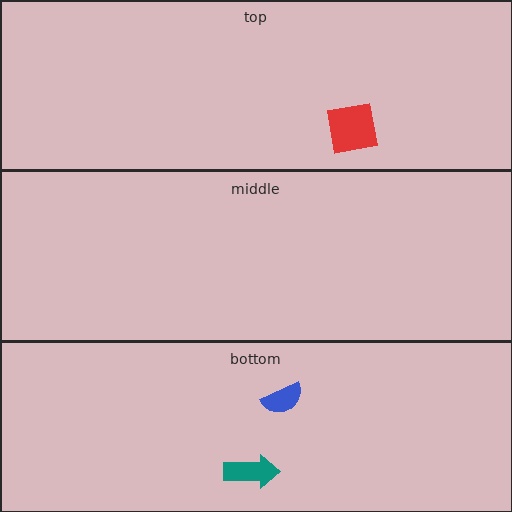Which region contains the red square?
The top region.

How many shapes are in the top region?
1.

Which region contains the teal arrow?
The bottom region.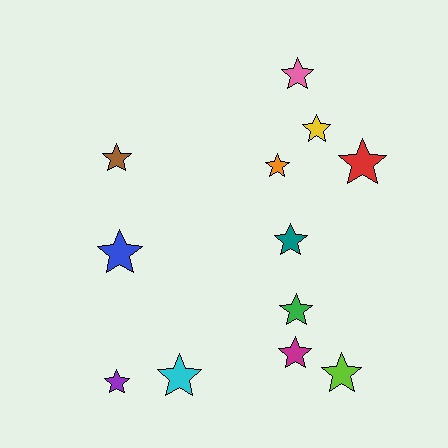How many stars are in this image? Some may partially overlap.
There are 12 stars.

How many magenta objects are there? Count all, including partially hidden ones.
There is 1 magenta object.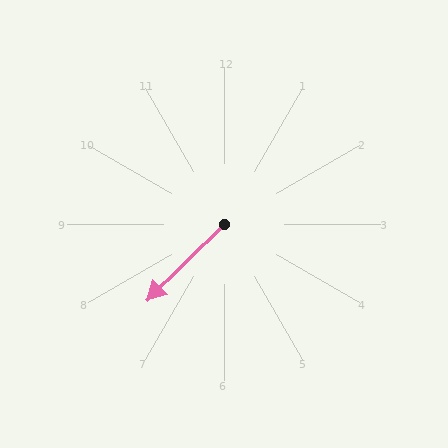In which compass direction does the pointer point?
Southwest.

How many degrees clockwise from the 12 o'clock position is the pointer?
Approximately 225 degrees.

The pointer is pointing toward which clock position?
Roughly 8 o'clock.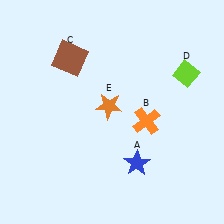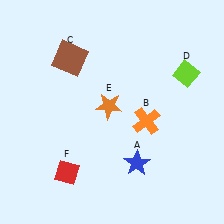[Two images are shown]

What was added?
A red diamond (F) was added in Image 2.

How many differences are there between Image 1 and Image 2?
There is 1 difference between the two images.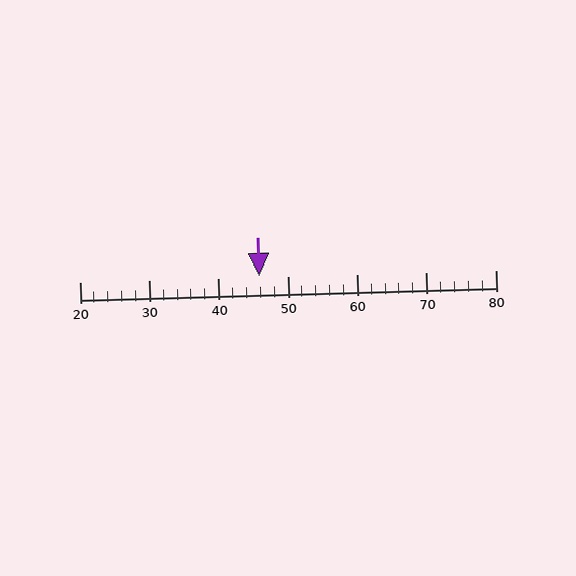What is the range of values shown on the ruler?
The ruler shows values from 20 to 80.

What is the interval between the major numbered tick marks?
The major tick marks are spaced 10 units apart.